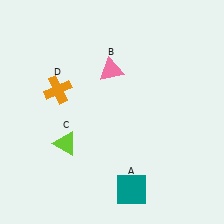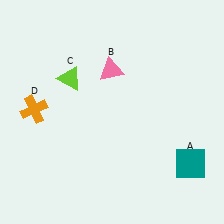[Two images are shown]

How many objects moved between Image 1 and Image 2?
3 objects moved between the two images.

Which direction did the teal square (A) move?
The teal square (A) moved right.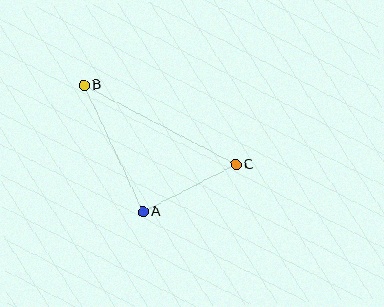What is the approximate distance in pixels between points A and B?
The distance between A and B is approximately 140 pixels.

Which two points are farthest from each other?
Points B and C are farthest from each other.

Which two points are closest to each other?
Points A and C are closest to each other.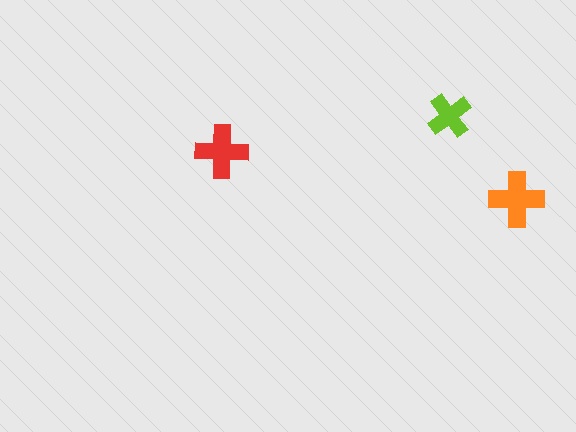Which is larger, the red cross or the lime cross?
The red one.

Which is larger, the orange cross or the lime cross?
The orange one.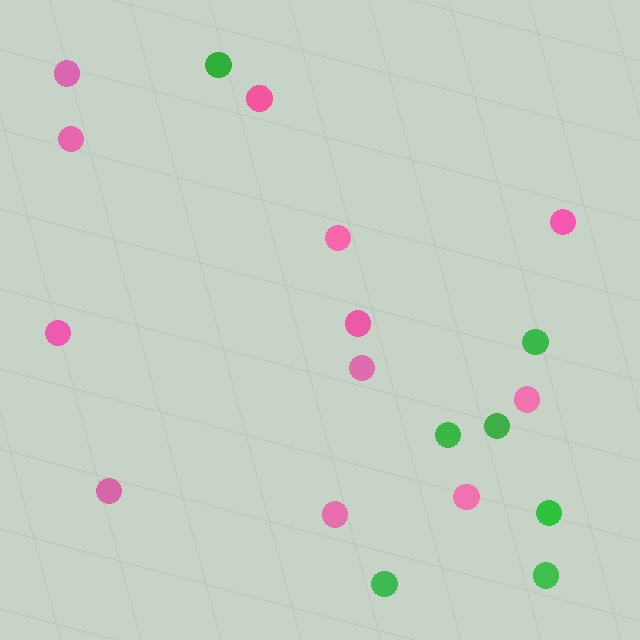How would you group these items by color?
There are 2 groups: one group of pink circles (12) and one group of green circles (7).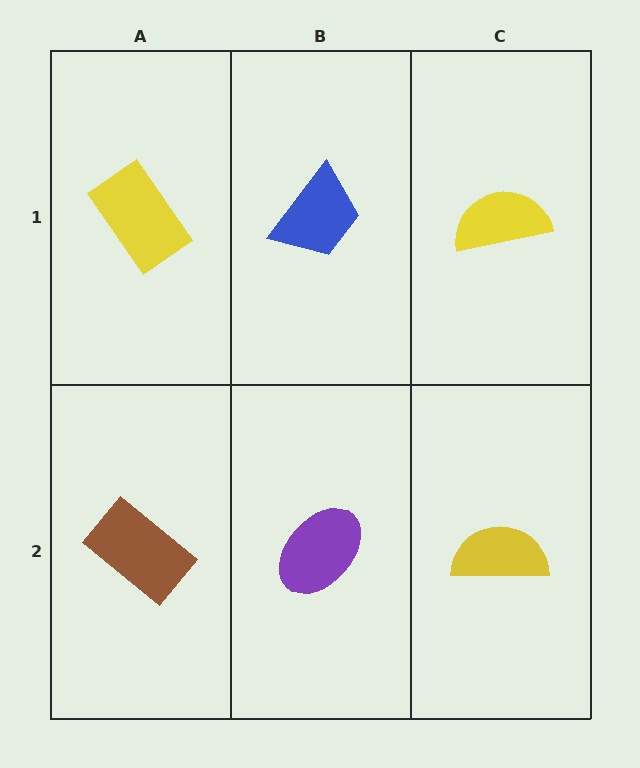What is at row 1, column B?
A blue trapezoid.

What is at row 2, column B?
A purple ellipse.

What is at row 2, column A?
A brown rectangle.